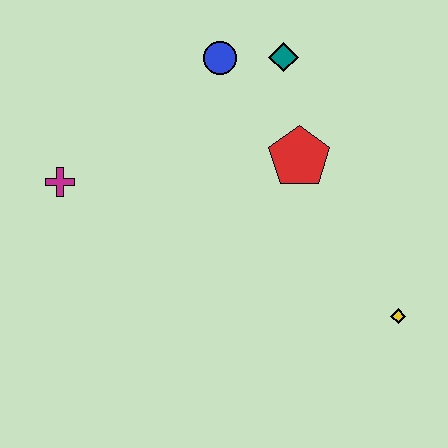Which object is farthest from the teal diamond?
The yellow diamond is farthest from the teal diamond.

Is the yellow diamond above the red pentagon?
No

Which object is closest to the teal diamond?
The blue circle is closest to the teal diamond.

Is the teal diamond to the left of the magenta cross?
No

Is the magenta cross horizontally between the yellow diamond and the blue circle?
No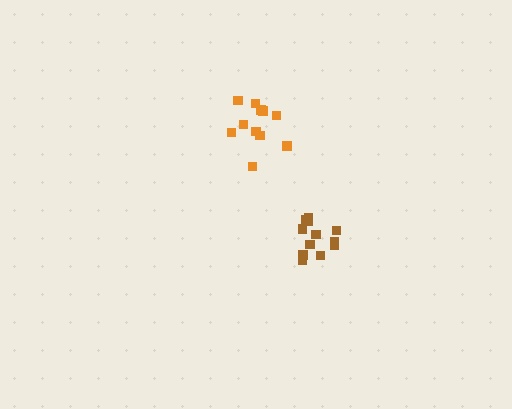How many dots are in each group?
Group 1: 11 dots, Group 2: 12 dots (23 total).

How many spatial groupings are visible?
There are 2 spatial groupings.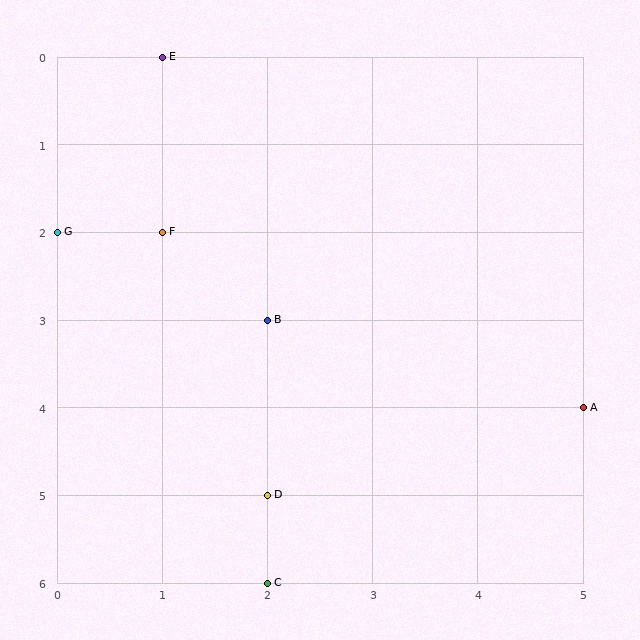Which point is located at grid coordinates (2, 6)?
Point C is at (2, 6).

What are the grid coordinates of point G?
Point G is at grid coordinates (0, 2).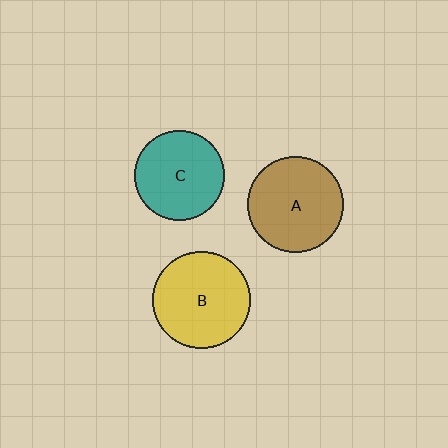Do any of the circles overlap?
No, none of the circles overlap.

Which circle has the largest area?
Circle B (yellow).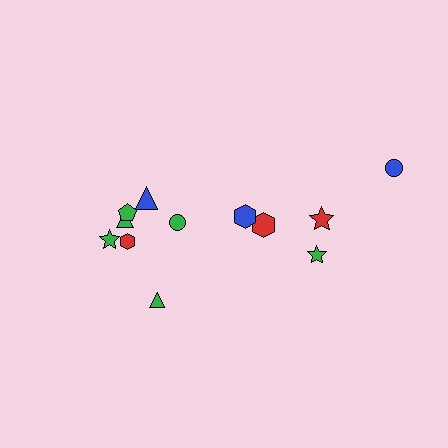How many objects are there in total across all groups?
There are 12 objects.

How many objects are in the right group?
There are 5 objects.